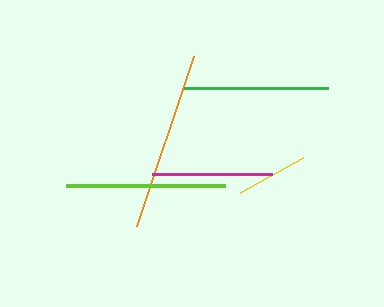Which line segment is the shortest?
The yellow line is the shortest at approximately 72 pixels.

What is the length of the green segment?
The green segment is approximately 144 pixels long.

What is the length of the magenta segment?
The magenta segment is approximately 120 pixels long.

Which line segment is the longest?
The orange line is the longest at approximately 179 pixels.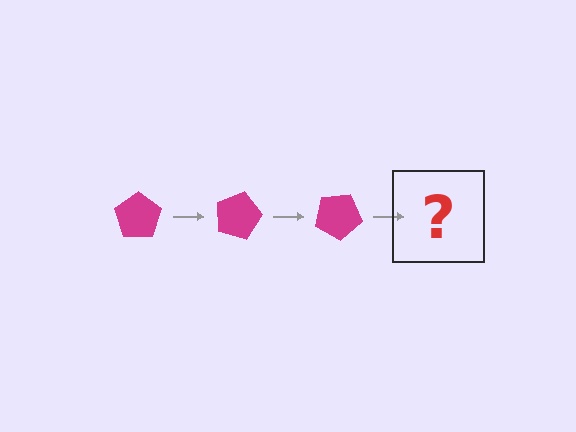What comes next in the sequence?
The next element should be a magenta pentagon rotated 45 degrees.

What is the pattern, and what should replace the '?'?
The pattern is that the pentagon rotates 15 degrees each step. The '?' should be a magenta pentagon rotated 45 degrees.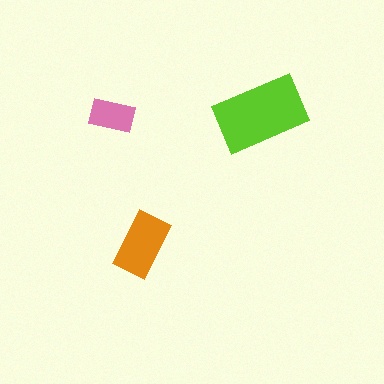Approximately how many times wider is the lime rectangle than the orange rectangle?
About 1.5 times wider.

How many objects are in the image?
There are 3 objects in the image.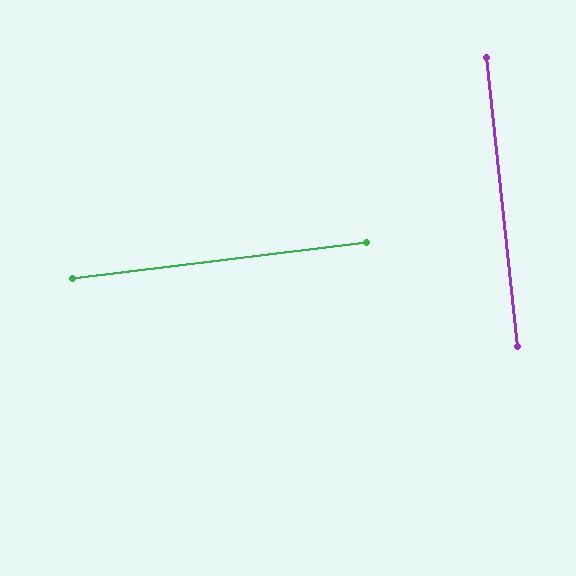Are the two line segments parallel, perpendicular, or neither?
Perpendicular — they meet at approximately 89°.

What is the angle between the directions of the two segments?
Approximately 89 degrees.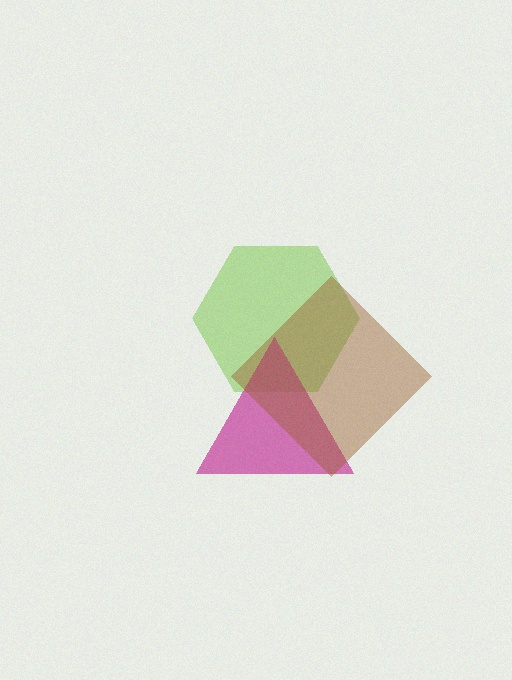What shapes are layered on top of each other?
The layered shapes are: a lime hexagon, a magenta triangle, a brown diamond.